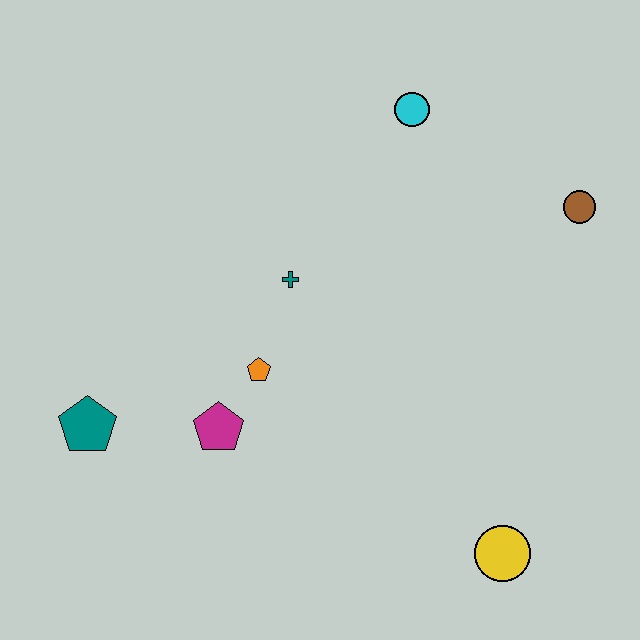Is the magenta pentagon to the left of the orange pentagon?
Yes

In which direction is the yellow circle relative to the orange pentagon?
The yellow circle is to the right of the orange pentagon.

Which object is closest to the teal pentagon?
The magenta pentagon is closest to the teal pentagon.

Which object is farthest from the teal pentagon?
The brown circle is farthest from the teal pentagon.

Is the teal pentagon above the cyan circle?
No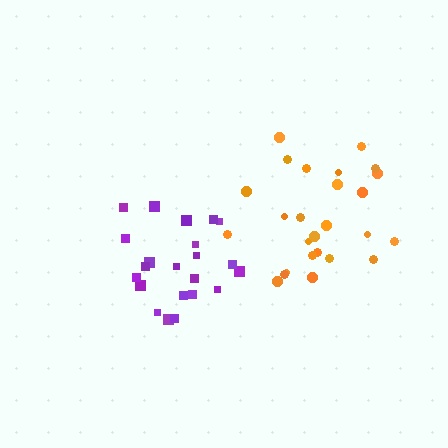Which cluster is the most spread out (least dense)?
Orange.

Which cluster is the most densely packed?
Purple.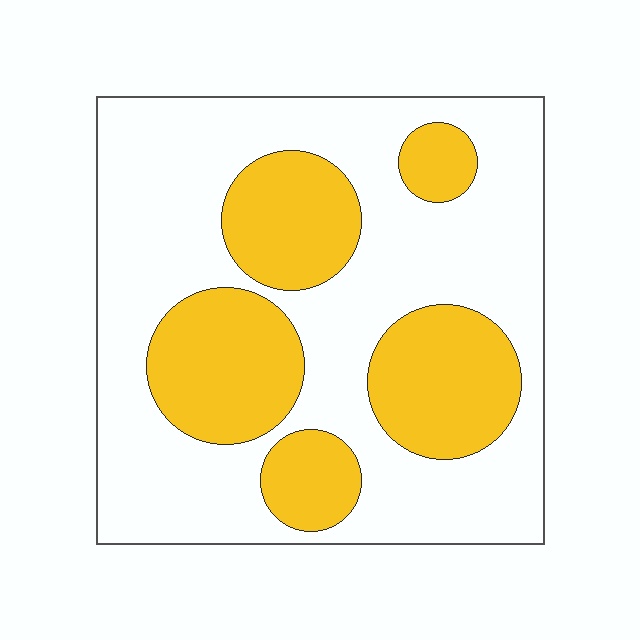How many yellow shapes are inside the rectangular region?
5.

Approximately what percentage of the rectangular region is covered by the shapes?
Approximately 35%.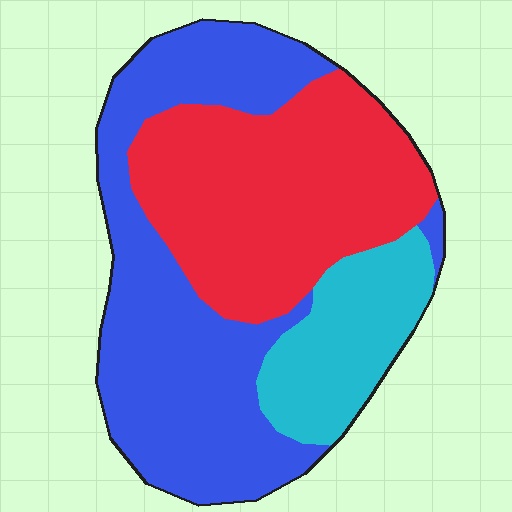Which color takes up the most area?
Blue, at roughly 45%.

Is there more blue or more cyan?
Blue.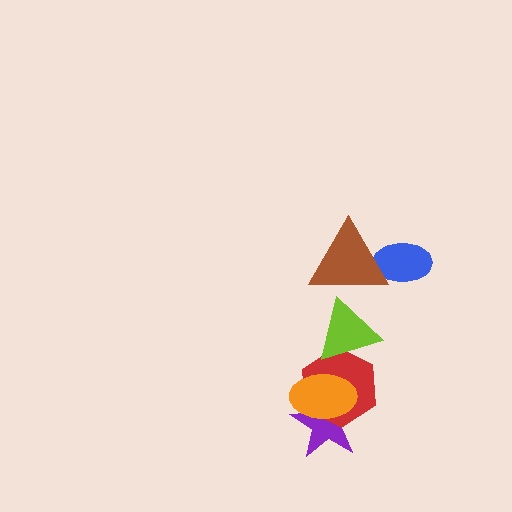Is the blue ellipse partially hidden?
Yes, it is partially covered by another shape.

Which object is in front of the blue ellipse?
The brown triangle is in front of the blue ellipse.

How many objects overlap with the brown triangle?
2 objects overlap with the brown triangle.